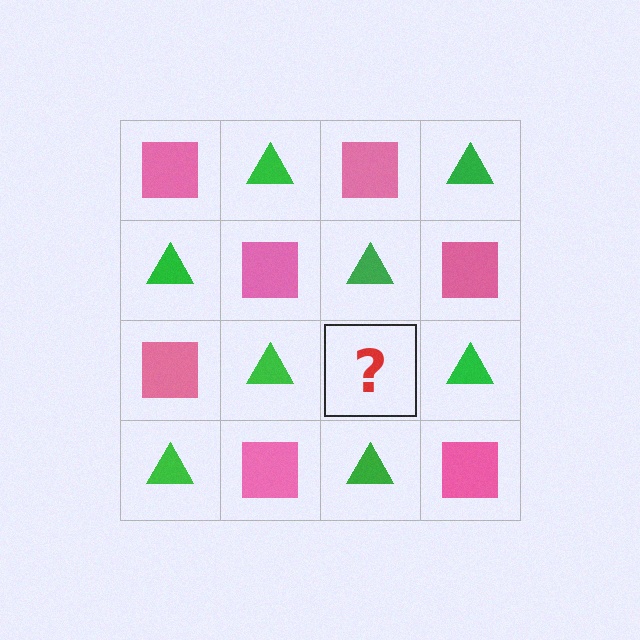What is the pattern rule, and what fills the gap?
The rule is that it alternates pink square and green triangle in a checkerboard pattern. The gap should be filled with a pink square.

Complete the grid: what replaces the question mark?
The question mark should be replaced with a pink square.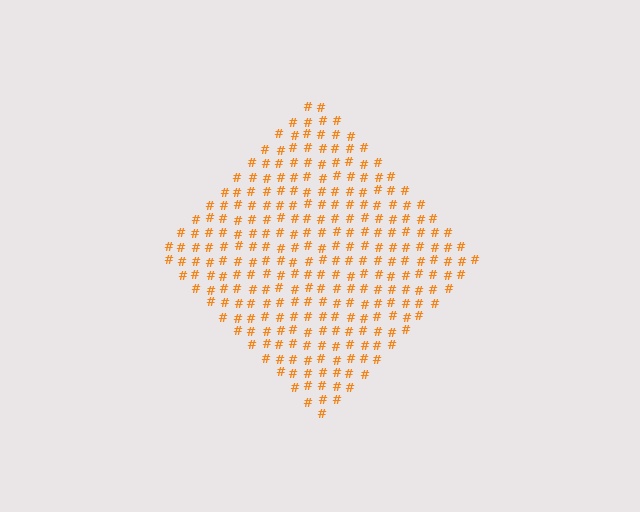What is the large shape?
The large shape is a diamond.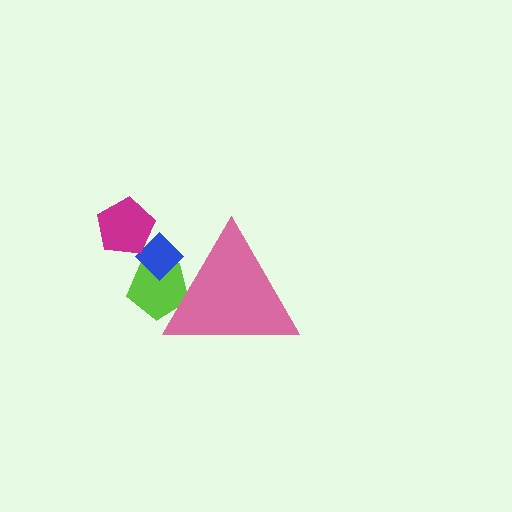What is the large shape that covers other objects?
A pink triangle.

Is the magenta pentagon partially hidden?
No, the magenta pentagon is fully visible.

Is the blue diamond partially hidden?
Yes, the blue diamond is partially hidden behind the pink triangle.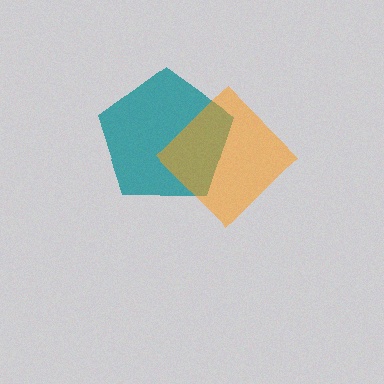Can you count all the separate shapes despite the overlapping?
Yes, there are 2 separate shapes.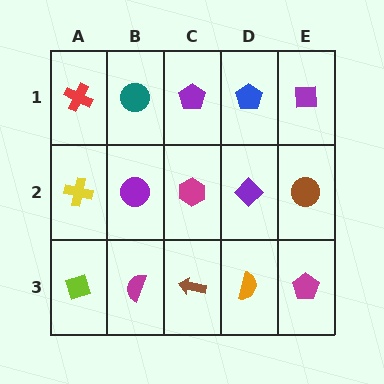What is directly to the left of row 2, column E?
A purple diamond.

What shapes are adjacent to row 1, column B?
A purple circle (row 2, column B), a red cross (row 1, column A), a purple pentagon (row 1, column C).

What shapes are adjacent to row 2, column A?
A red cross (row 1, column A), a lime diamond (row 3, column A), a purple circle (row 2, column B).